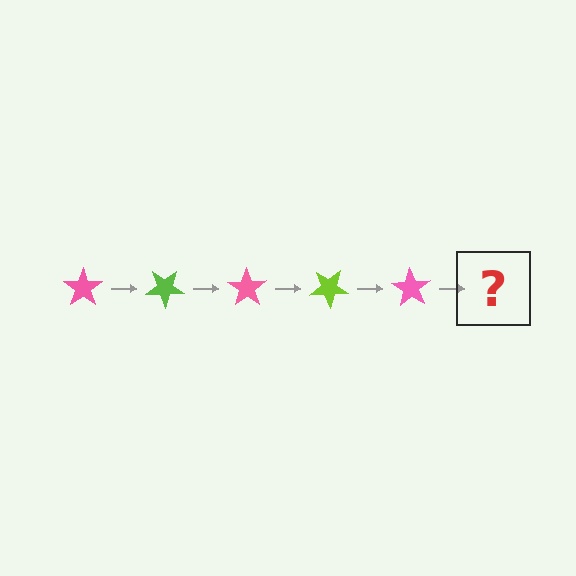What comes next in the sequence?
The next element should be a lime star, rotated 175 degrees from the start.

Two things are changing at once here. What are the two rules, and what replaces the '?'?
The two rules are that it rotates 35 degrees each step and the color cycles through pink and lime. The '?' should be a lime star, rotated 175 degrees from the start.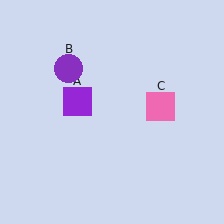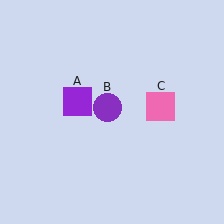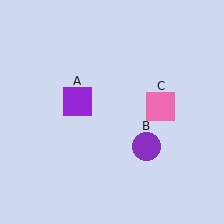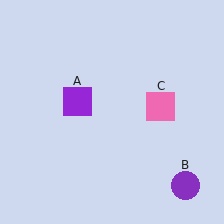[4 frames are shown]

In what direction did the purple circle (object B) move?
The purple circle (object B) moved down and to the right.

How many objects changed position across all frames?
1 object changed position: purple circle (object B).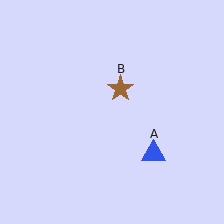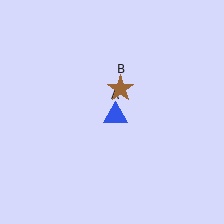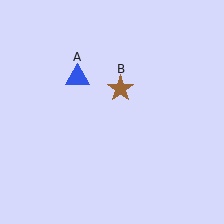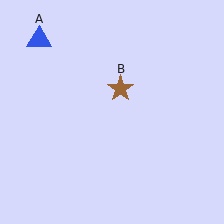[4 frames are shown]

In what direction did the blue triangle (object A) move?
The blue triangle (object A) moved up and to the left.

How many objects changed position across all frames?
1 object changed position: blue triangle (object A).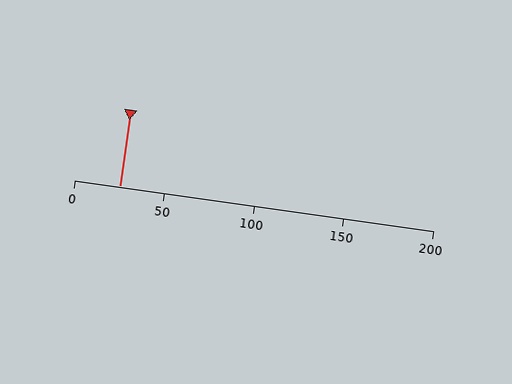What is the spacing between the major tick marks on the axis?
The major ticks are spaced 50 apart.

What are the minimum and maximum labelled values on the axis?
The axis runs from 0 to 200.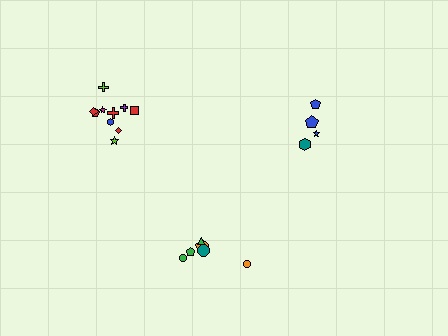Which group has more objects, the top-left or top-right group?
The top-left group.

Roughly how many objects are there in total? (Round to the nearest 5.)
Roughly 20 objects in total.